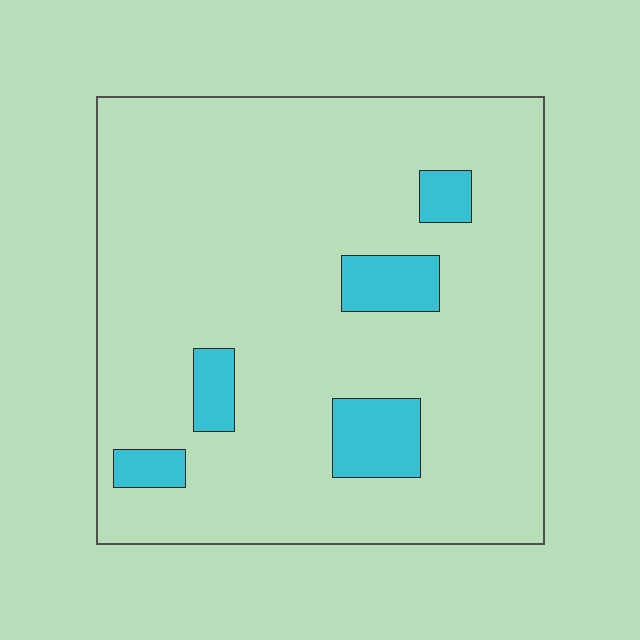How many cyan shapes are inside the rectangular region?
5.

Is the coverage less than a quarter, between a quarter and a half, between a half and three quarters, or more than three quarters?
Less than a quarter.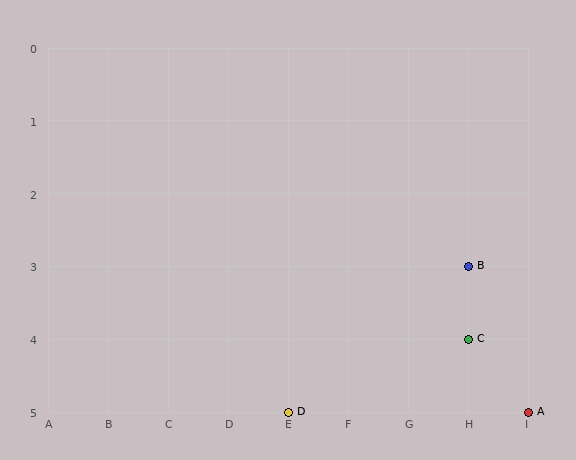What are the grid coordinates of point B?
Point B is at grid coordinates (H, 3).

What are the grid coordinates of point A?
Point A is at grid coordinates (I, 5).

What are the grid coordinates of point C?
Point C is at grid coordinates (H, 4).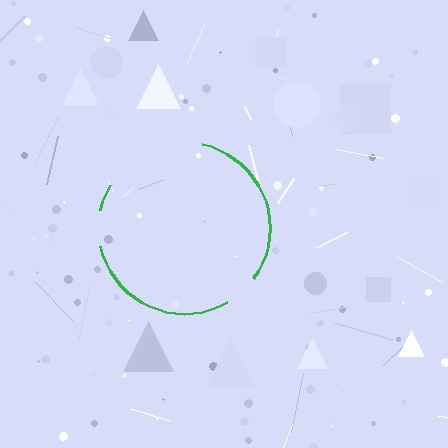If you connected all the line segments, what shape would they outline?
They would outline a circle.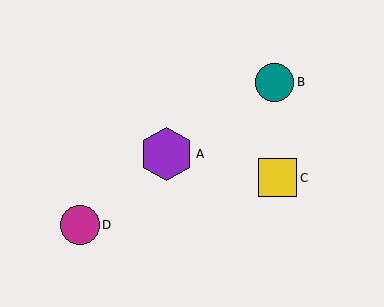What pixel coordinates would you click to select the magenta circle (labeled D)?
Click at (80, 225) to select the magenta circle D.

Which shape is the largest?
The purple hexagon (labeled A) is the largest.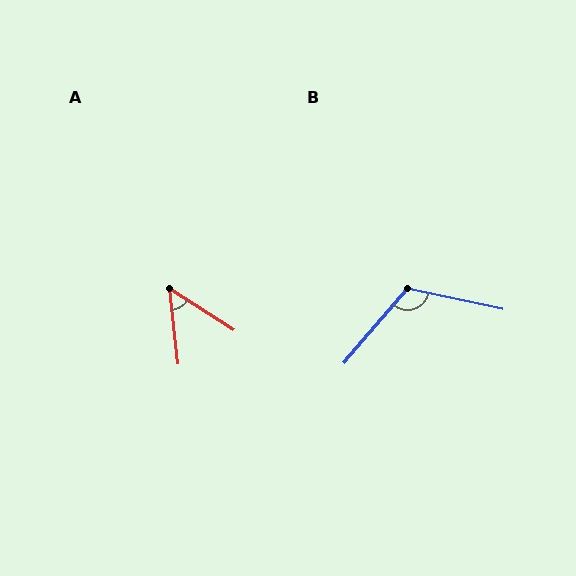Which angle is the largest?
B, at approximately 118 degrees.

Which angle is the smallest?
A, at approximately 50 degrees.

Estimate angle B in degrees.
Approximately 118 degrees.